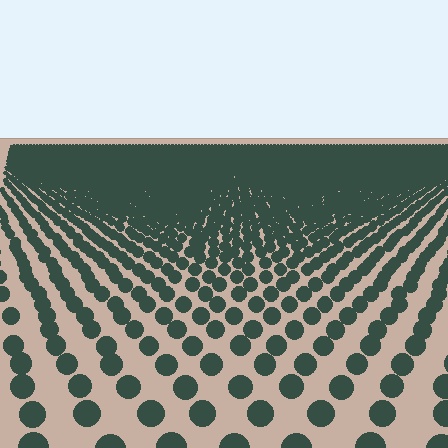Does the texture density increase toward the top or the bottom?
Density increases toward the top.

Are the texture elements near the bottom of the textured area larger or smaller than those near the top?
Larger. Near the bottom, elements are closer to the viewer and appear at a bigger on-screen size.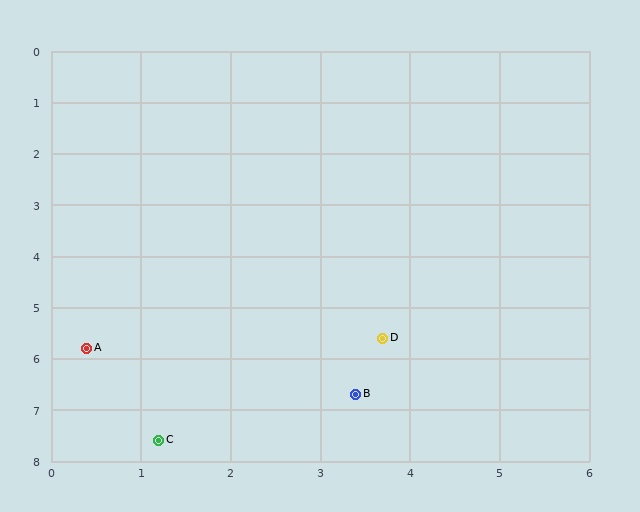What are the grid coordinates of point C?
Point C is at approximately (1.2, 7.6).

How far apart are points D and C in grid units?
Points D and C are about 3.2 grid units apart.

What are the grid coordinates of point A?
Point A is at approximately (0.4, 5.8).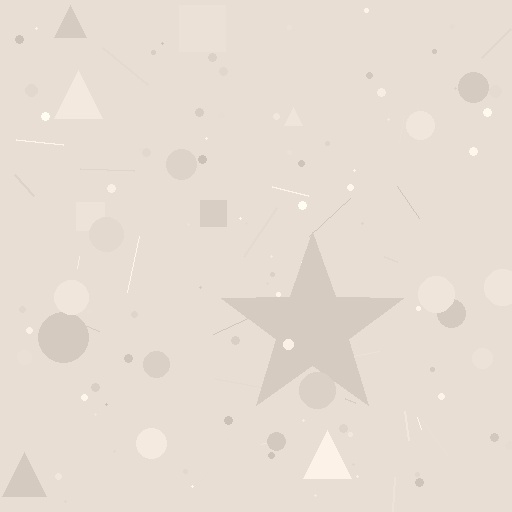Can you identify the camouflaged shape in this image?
The camouflaged shape is a star.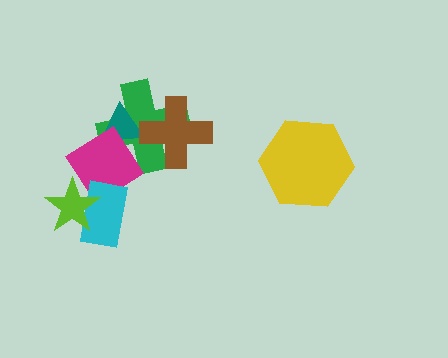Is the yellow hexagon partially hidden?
No, no other shape covers it.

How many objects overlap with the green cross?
3 objects overlap with the green cross.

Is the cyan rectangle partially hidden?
Yes, it is partially covered by another shape.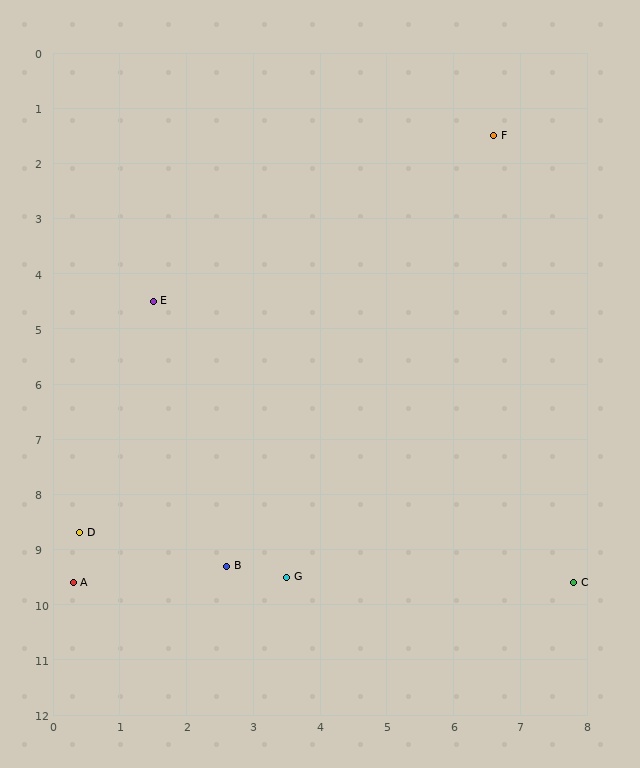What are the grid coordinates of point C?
Point C is at approximately (7.8, 9.6).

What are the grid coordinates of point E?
Point E is at approximately (1.5, 4.5).